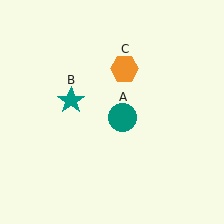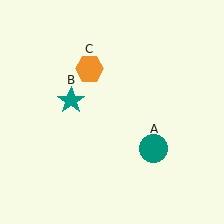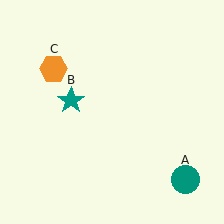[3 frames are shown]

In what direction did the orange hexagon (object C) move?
The orange hexagon (object C) moved left.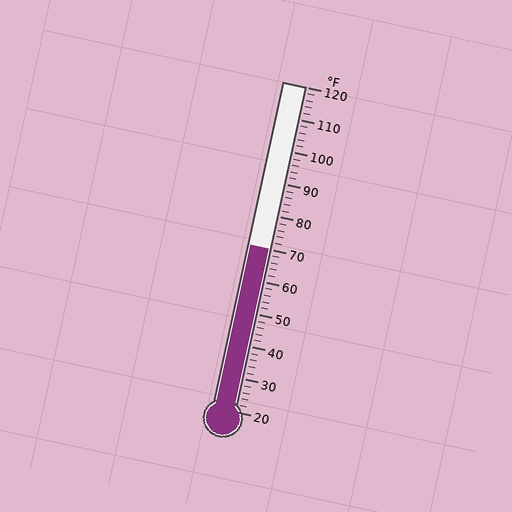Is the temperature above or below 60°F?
The temperature is above 60°F.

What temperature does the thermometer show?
The thermometer shows approximately 70°F.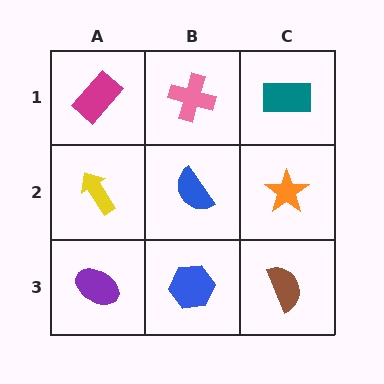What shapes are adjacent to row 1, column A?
A yellow arrow (row 2, column A), a pink cross (row 1, column B).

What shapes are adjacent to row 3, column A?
A yellow arrow (row 2, column A), a blue hexagon (row 3, column B).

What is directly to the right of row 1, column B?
A teal rectangle.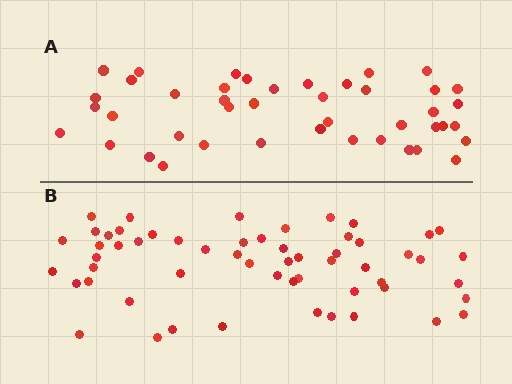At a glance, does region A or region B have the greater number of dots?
Region B (the bottom region) has more dots.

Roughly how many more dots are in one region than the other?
Region B has approximately 15 more dots than region A.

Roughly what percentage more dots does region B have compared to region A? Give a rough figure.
About 35% more.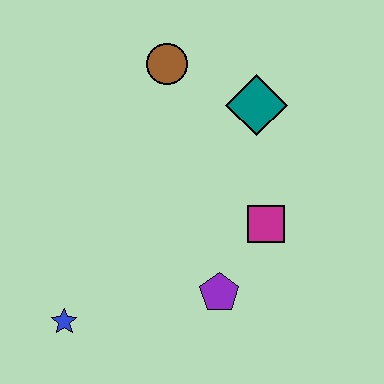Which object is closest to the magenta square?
The purple pentagon is closest to the magenta square.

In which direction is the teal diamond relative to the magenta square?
The teal diamond is above the magenta square.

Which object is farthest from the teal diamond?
The blue star is farthest from the teal diamond.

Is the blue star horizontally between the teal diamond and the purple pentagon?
No